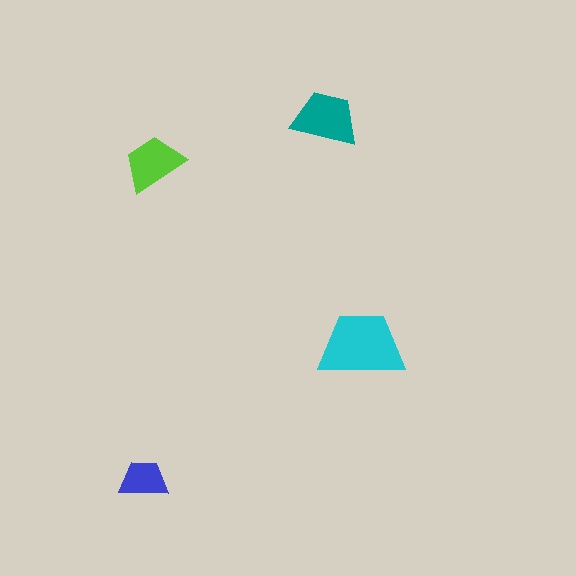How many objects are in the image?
There are 4 objects in the image.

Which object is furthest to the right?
The cyan trapezoid is rightmost.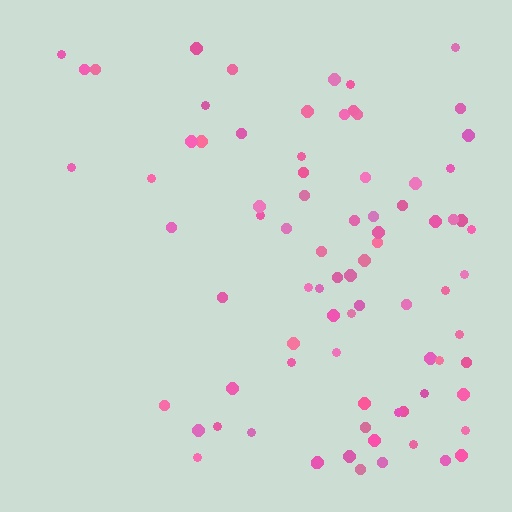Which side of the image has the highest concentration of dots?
The right.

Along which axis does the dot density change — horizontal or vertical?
Horizontal.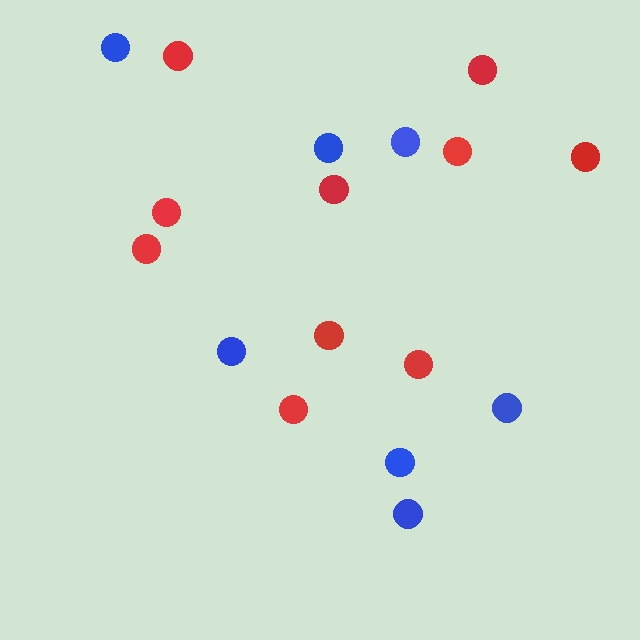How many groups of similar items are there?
There are 2 groups: one group of red circles (10) and one group of blue circles (7).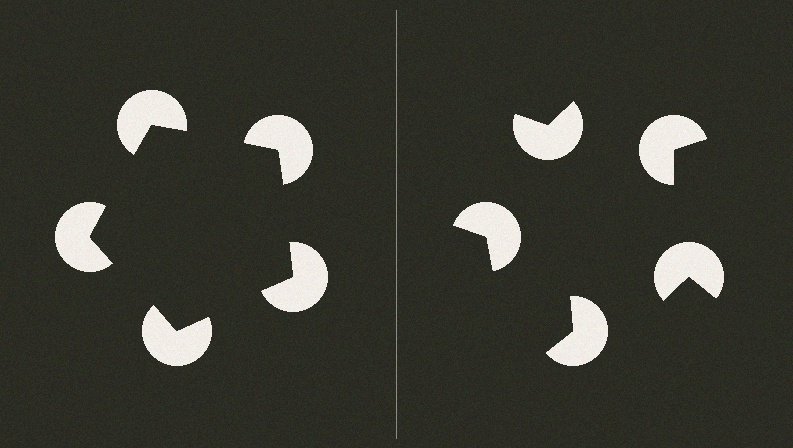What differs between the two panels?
The pac-man discs are positioned identically on both sides; only the wedge orientations differ. On the left they align to a pentagon; on the right they are misaligned.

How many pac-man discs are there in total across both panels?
10 — 5 on each side.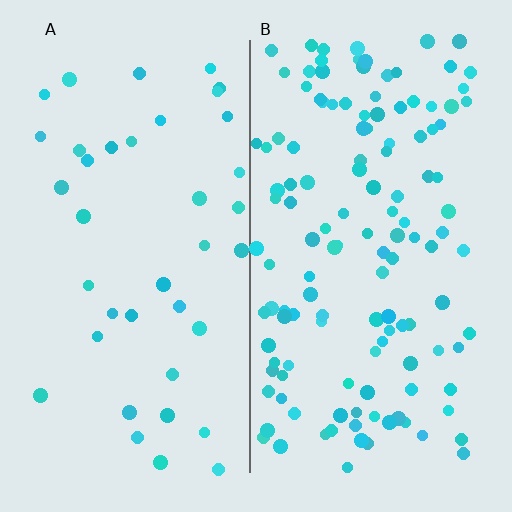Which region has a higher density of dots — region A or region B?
B (the right).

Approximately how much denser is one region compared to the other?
Approximately 3.4× — region B over region A.